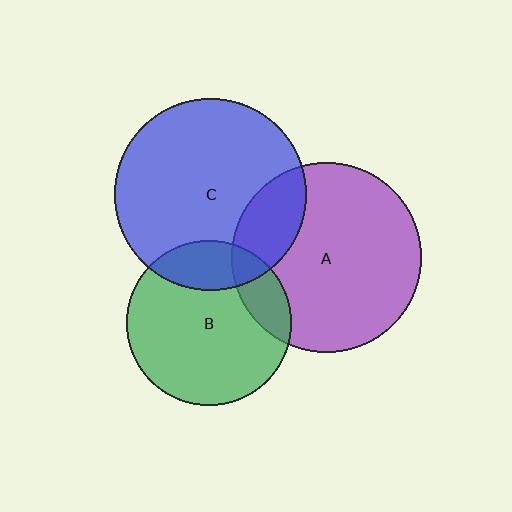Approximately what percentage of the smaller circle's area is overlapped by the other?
Approximately 15%.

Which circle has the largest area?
Circle C (blue).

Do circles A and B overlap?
Yes.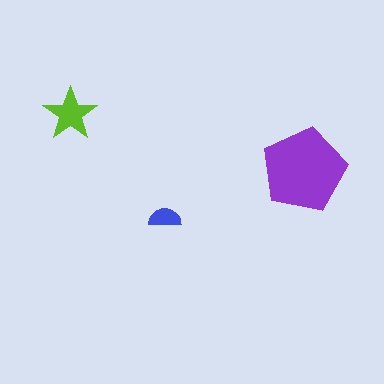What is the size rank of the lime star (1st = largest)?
2nd.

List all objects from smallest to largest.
The blue semicircle, the lime star, the purple pentagon.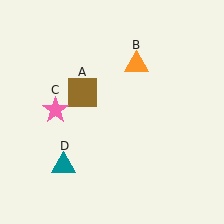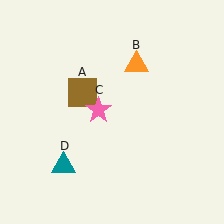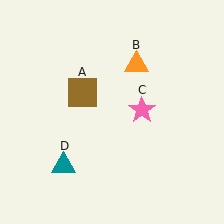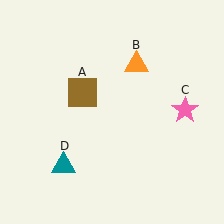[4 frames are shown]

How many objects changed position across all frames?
1 object changed position: pink star (object C).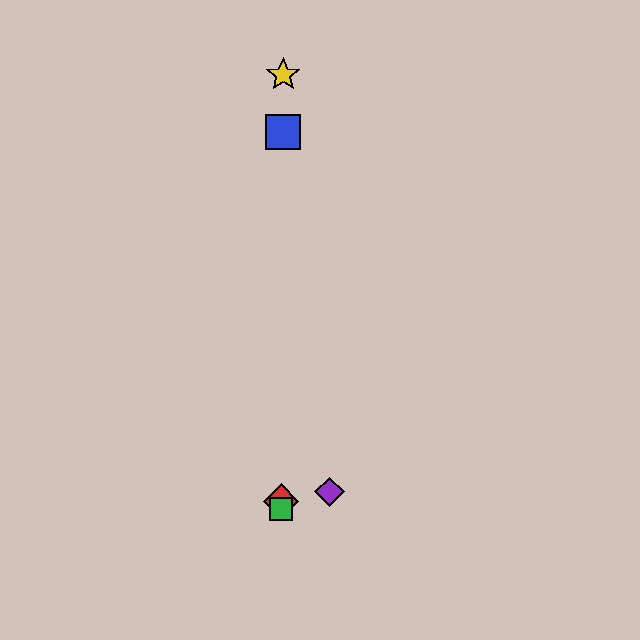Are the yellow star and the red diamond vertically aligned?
Yes, both are at x≈283.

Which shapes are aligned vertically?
The red diamond, the blue square, the green square, the yellow star are aligned vertically.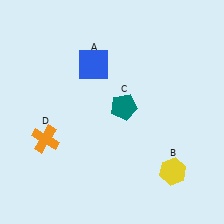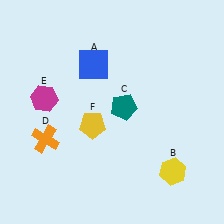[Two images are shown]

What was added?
A magenta hexagon (E), a yellow pentagon (F) were added in Image 2.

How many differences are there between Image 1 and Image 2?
There are 2 differences between the two images.